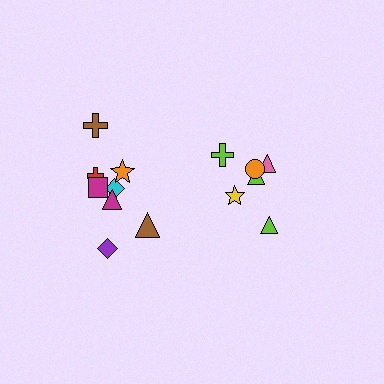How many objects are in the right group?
There are 6 objects.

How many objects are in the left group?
There are 8 objects.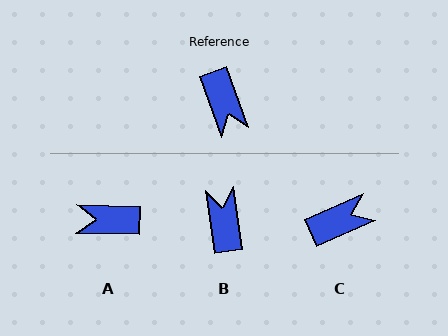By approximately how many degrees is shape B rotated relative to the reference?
Approximately 169 degrees counter-clockwise.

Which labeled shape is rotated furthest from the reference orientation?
B, about 169 degrees away.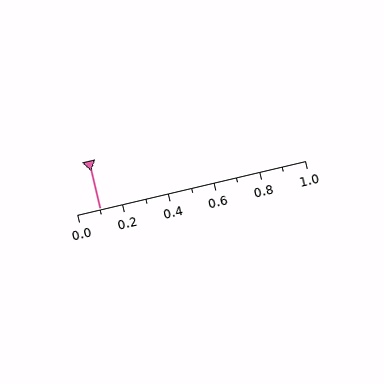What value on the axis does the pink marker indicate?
The marker indicates approximately 0.1.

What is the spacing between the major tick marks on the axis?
The major ticks are spaced 0.2 apart.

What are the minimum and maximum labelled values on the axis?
The axis runs from 0.0 to 1.0.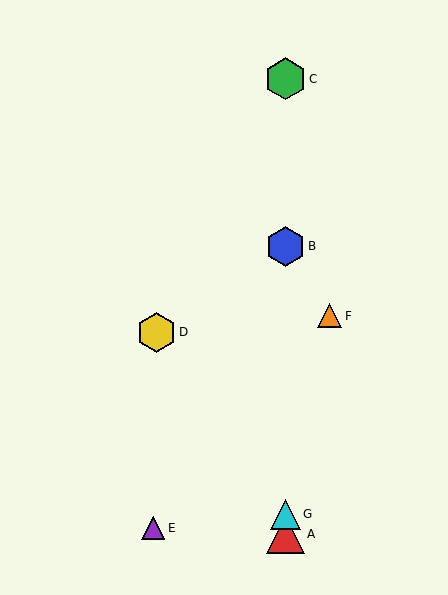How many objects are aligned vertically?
4 objects (A, B, C, G) are aligned vertically.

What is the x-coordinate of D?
Object D is at x≈156.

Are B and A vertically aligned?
Yes, both are at x≈285.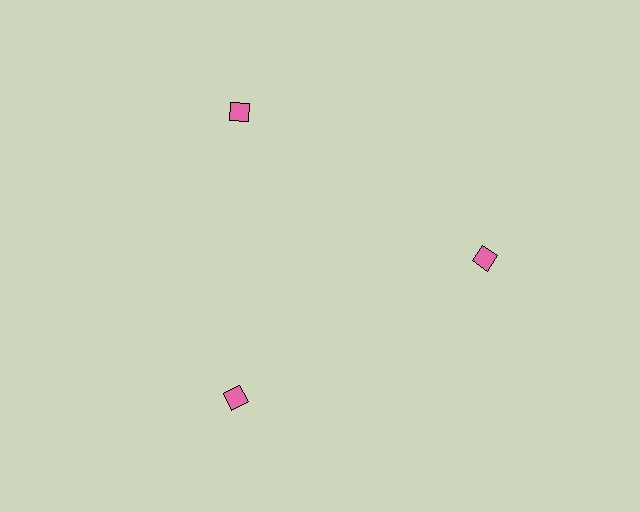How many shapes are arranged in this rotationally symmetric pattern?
There are 3 shapes, arranged in 3 groups of 1.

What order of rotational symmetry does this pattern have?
This pattern has 3-fold rotational symmetry.